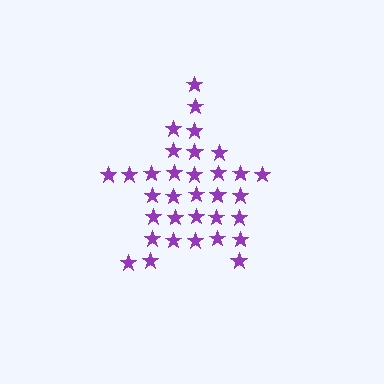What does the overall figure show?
The overall figure shows a star.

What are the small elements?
The small elements are stars.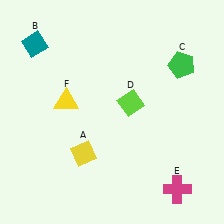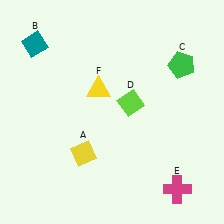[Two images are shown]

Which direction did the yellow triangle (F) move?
The yellow triangle (F) moved right.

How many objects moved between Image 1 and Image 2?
1 object moved between the two images.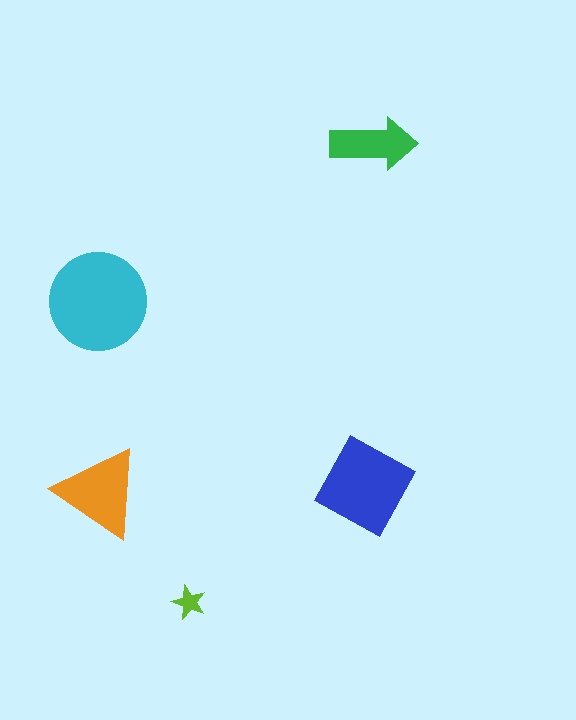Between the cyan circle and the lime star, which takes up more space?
The cyan circle.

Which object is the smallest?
The lime star.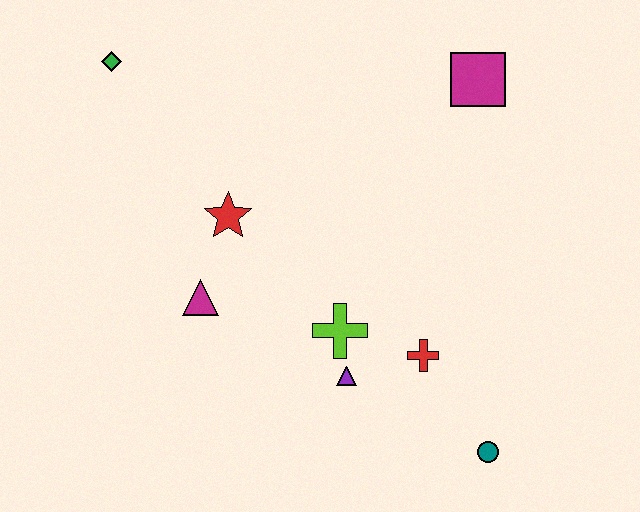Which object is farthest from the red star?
The teal circle is farthest from the red star.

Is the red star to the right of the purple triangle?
No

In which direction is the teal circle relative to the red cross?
The teal circle is below the red cross.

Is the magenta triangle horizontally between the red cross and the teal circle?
No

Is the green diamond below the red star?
No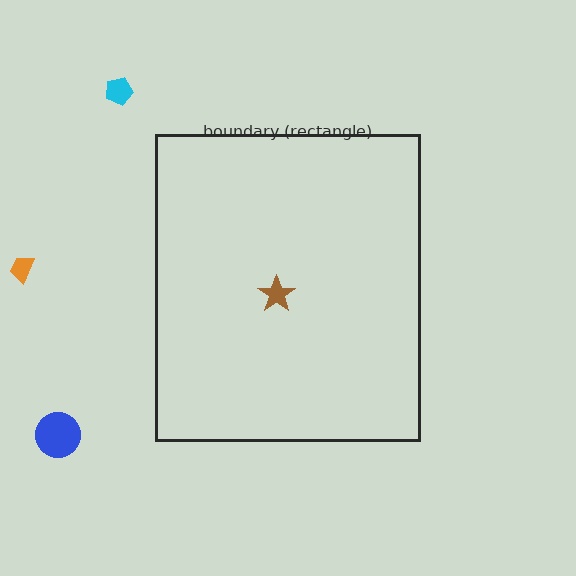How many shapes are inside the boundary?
1 inside, 3 outside.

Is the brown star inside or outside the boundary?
Inside.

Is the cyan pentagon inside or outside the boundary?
Outside.